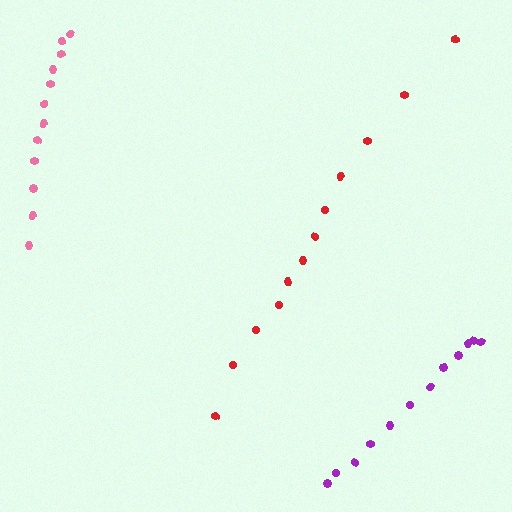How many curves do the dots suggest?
There are 3 distinct paths.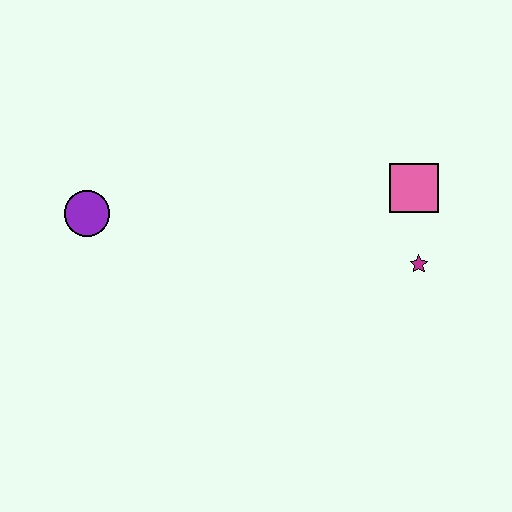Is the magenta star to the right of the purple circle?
Yes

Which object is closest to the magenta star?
The pink square is closest to the magenta star.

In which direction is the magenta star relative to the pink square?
The magenta star is below the pink square.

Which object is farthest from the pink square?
The purple circle is farthest from the pink square.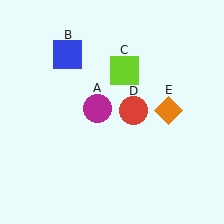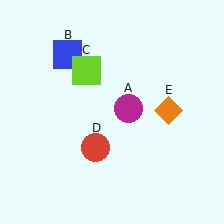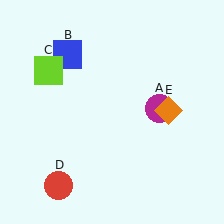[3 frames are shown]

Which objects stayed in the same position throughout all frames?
Blue square (object B) and orange diamond (object E) remained stationary.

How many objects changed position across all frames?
3 objects changed position: magenta circle (object A), lime square (object C), red circle (object D).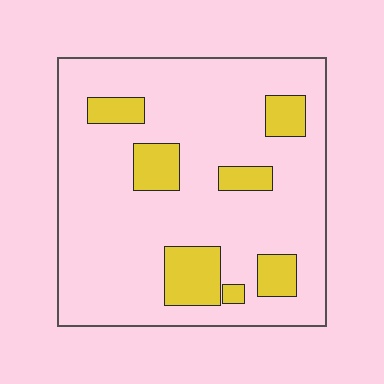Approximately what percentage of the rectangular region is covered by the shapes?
Approximately 15%.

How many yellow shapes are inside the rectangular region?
7.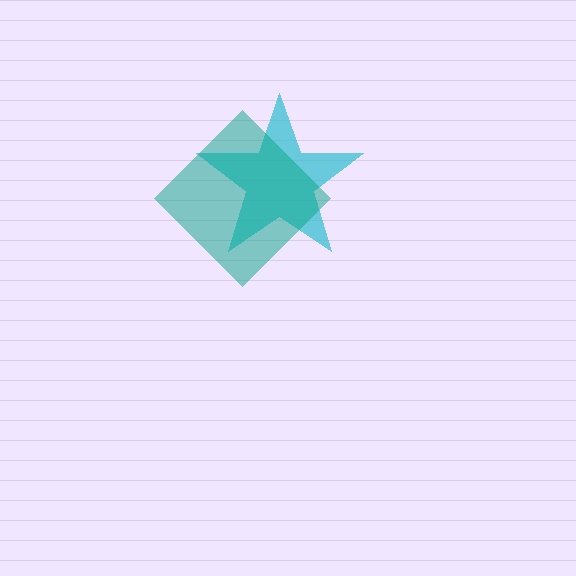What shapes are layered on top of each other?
The layered shapes are: a cyan star, a teal diamond.